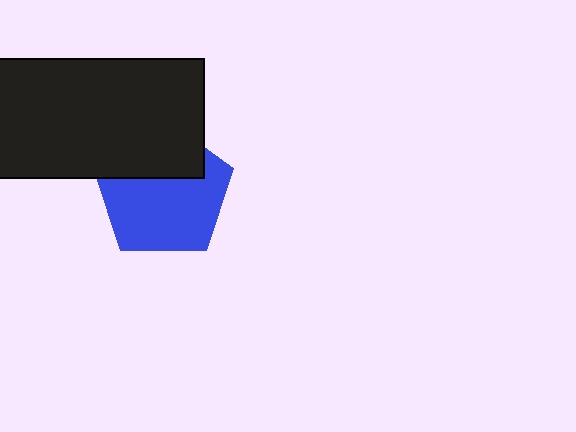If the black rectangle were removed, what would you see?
You would see the complete blue pentagon.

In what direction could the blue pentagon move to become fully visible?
The blue pentagon could move down. That would shift it out from behind the black rectangle entirely.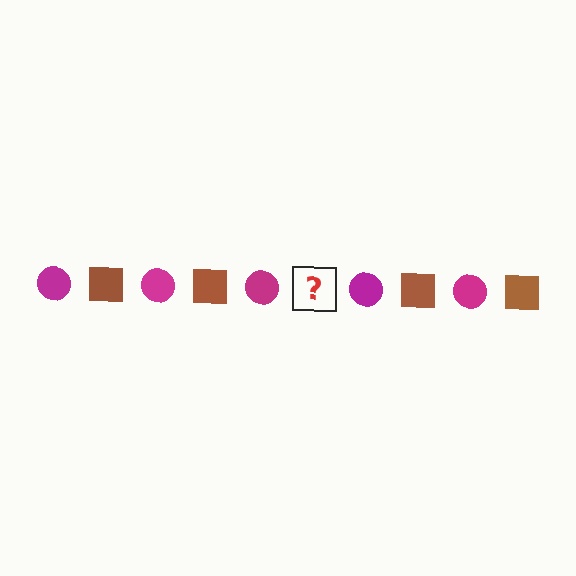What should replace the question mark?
The question mark should be replaced with a brown square.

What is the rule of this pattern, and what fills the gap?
The rule is that the pattern alternates between magenta circle and brown square. The gap should be filled with a brown square.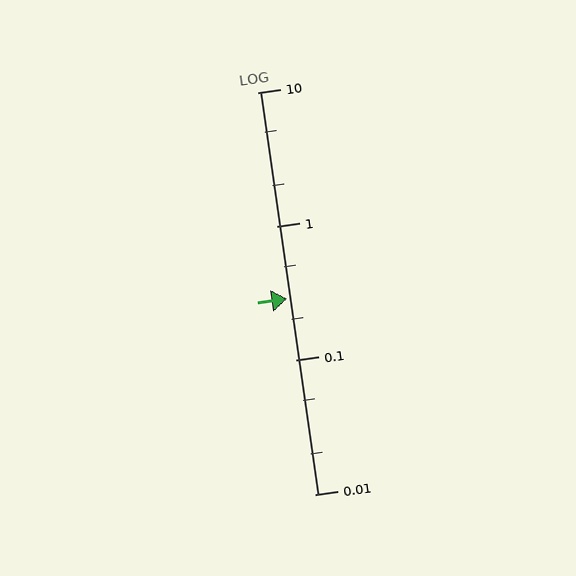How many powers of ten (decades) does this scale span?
The scale spans 3 decades, from 0.01 to 10.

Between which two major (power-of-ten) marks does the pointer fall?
The pointer is between 0.1 and 1.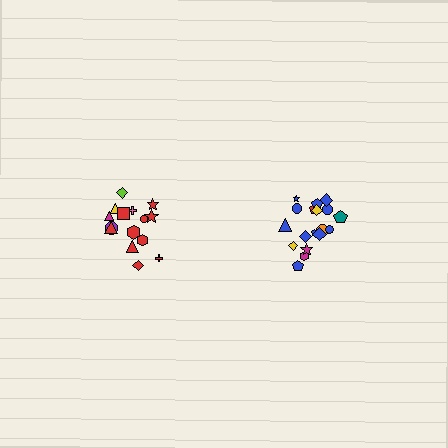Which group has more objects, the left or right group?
The right group.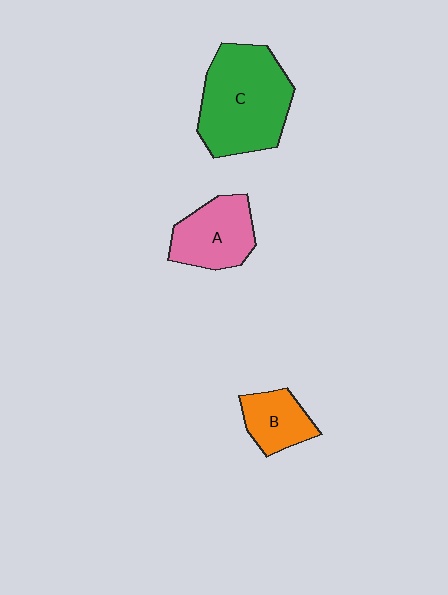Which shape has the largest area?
Shape C (green).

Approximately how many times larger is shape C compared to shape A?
Approximately 1.7 times.